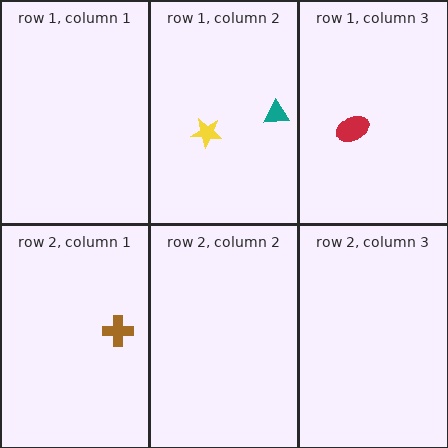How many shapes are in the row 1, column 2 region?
2.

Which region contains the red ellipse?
The row 1, column 3 region.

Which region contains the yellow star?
The row 1, column 2 region.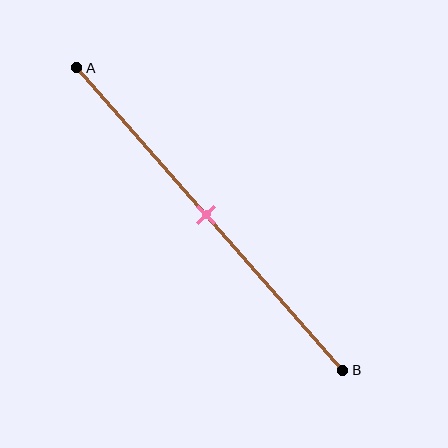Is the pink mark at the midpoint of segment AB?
Yes, the mark is approximately at the midpoint.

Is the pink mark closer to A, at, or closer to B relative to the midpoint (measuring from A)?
The pink mark is approximately at the midpoint of segment AB.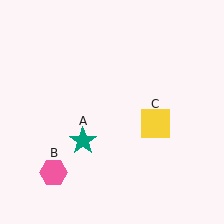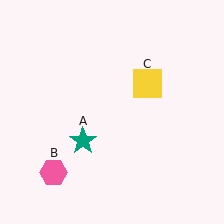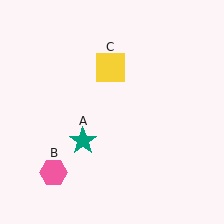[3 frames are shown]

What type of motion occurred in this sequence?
The yellow square (object C) rotated counterclockwise around the center of the scene.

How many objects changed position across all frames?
1 object changed position: yellow square (object C).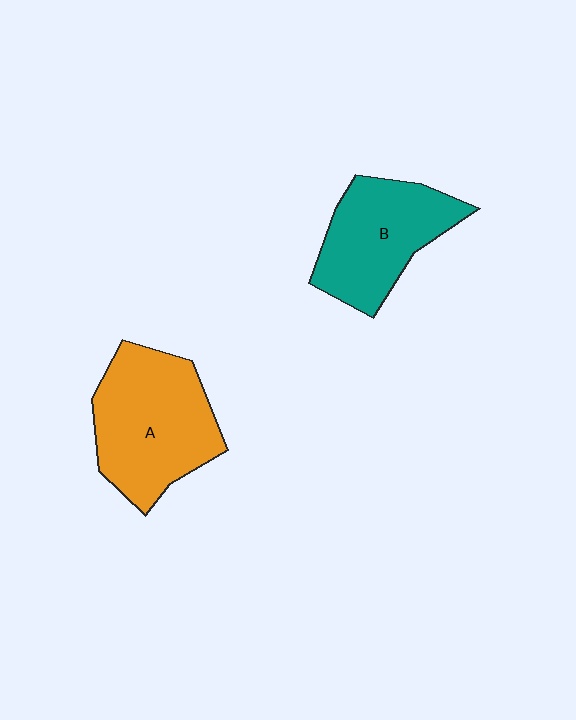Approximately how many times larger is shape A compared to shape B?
Approximately 1.2 times.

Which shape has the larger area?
Shape A (orange).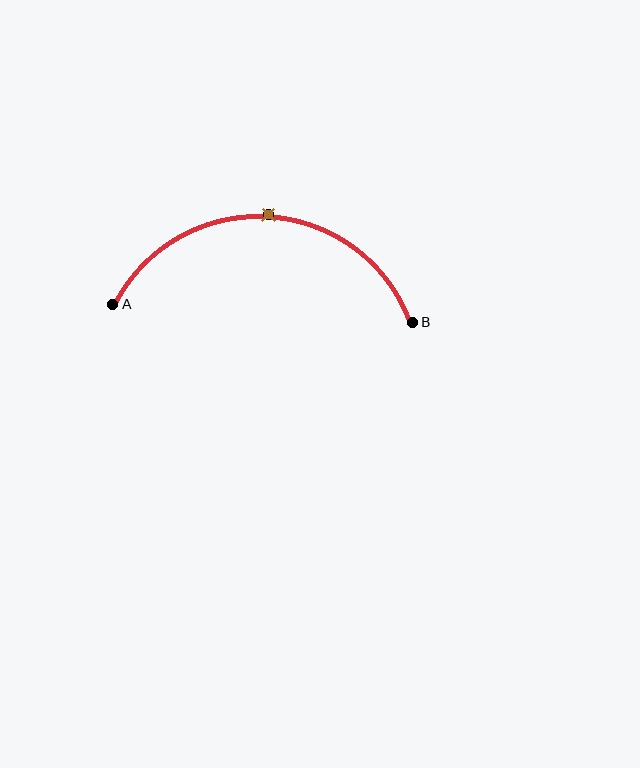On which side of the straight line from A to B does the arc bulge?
The arc bulges above the straight line connecting A and B.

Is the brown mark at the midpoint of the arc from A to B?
Yes. The brown mark lies on the arc at equal arc-length from both A and B — it is the arc midpoint.